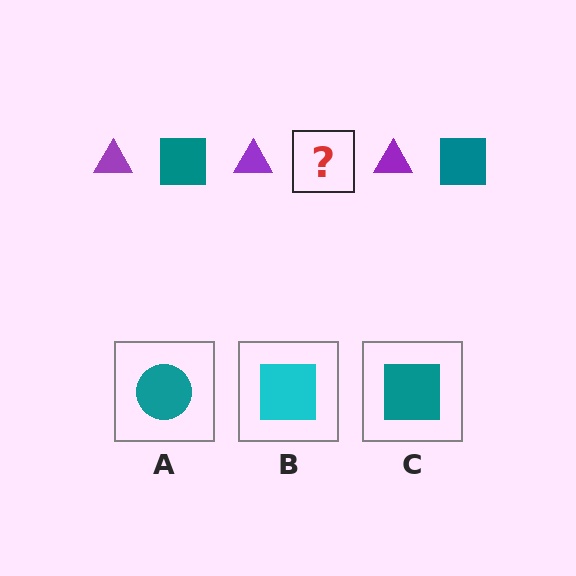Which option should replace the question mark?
Option C.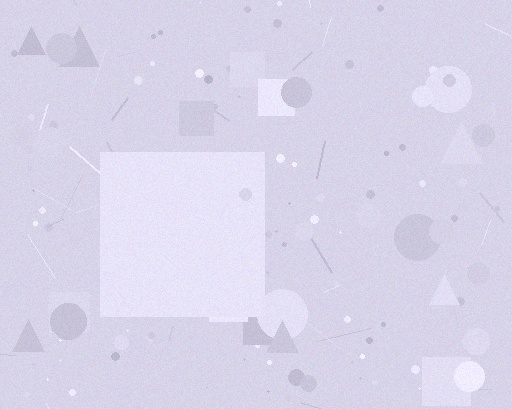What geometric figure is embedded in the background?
A square is embedded in the background.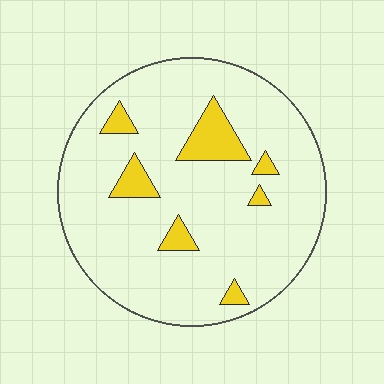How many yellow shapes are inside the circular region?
7.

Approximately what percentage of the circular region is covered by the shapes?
Approximately 10%.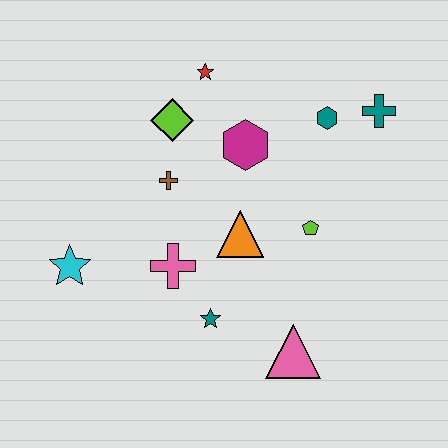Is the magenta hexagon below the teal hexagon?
Yes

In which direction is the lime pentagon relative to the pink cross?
The lime pentagon is to the right of the pink cross.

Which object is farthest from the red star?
The pink triangle is farthest from the red star.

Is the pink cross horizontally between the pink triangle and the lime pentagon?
No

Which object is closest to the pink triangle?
The teal star is closest to the pink triangle.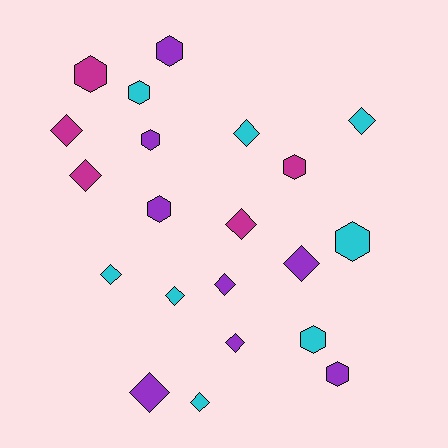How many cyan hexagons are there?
There are 3 cyan hexagons.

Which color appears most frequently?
Purple, with 8 objects.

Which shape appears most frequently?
Diamond, with 12 objects.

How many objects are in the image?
There are 21 objects.